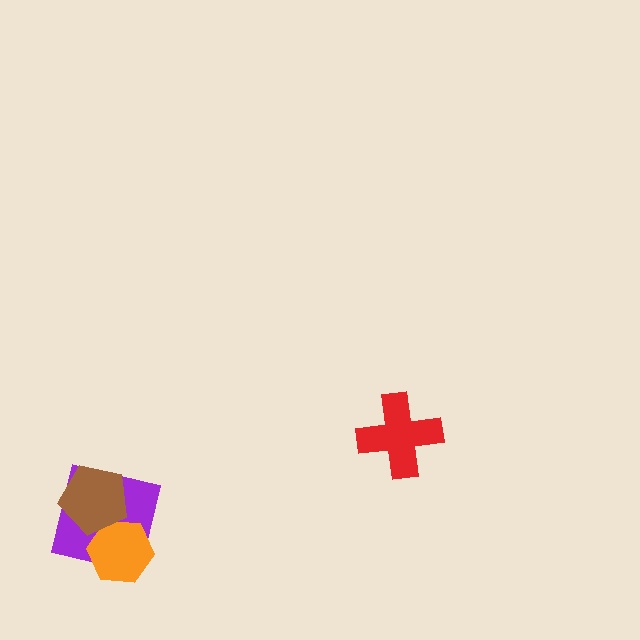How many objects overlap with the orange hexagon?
2 objects overlap with the orange hexagon.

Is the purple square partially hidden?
Yes, it is partially covered by another shape.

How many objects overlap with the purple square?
2 objects overlap with the purple square.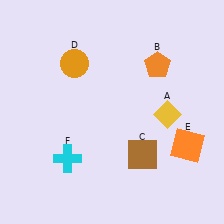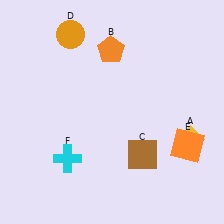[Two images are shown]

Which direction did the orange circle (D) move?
The orange circle (D) moved up.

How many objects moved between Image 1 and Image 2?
3 objects moved between the two images.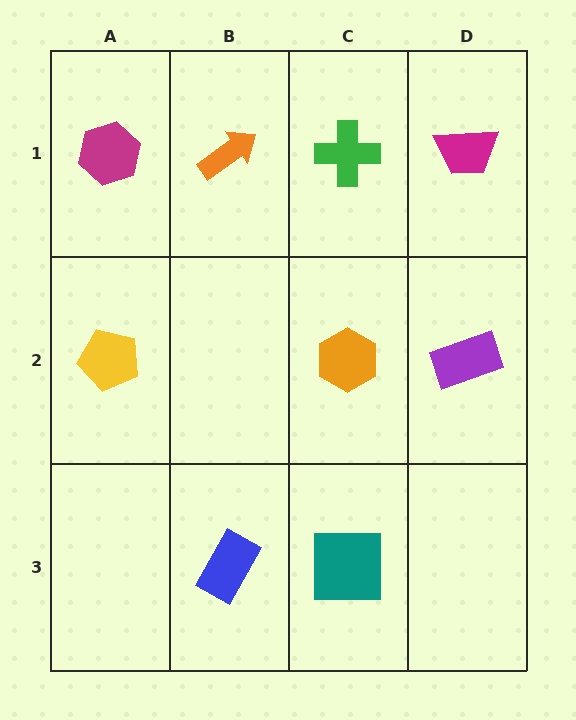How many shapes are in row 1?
4 shapes.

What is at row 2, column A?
A yellow pentagon.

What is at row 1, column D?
A magenta trapezoid.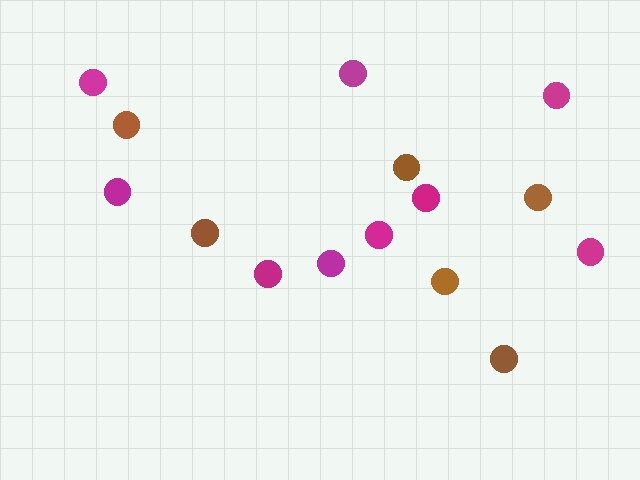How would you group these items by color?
There are 2 groups: one group of brown circles (6) and one group of magenta circles (9).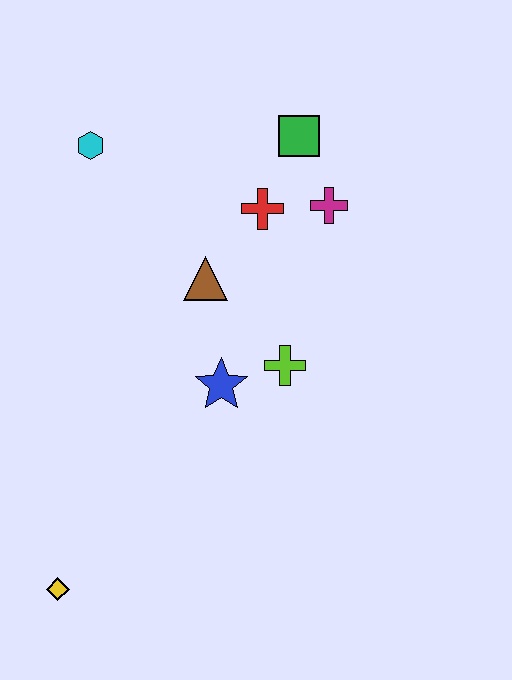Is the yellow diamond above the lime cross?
No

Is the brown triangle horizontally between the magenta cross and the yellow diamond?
Yes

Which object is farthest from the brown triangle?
The yellow diamond is farthest from the brown triangle.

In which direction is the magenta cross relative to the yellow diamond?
The magenta cross is above the yellow diamond.